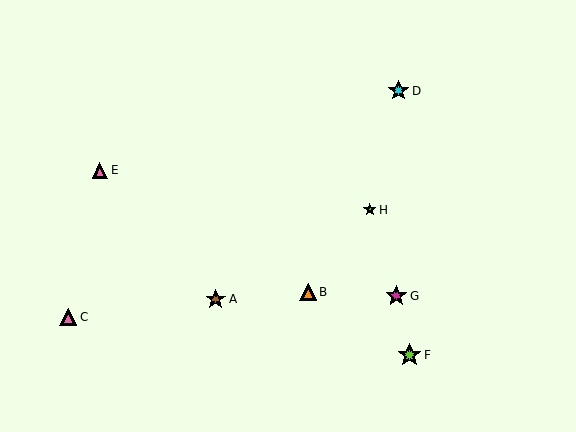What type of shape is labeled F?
Shape F is a lime star.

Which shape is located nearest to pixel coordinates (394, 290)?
The magenta star (labeled G) at (396, 296) is nearest to that location.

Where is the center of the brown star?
The center of the brown star is at (216, 299).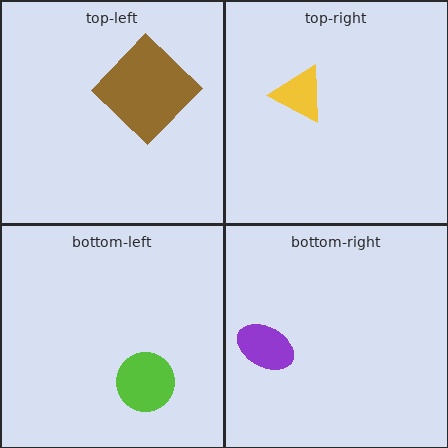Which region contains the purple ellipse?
The bottom-right region.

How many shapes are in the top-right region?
1.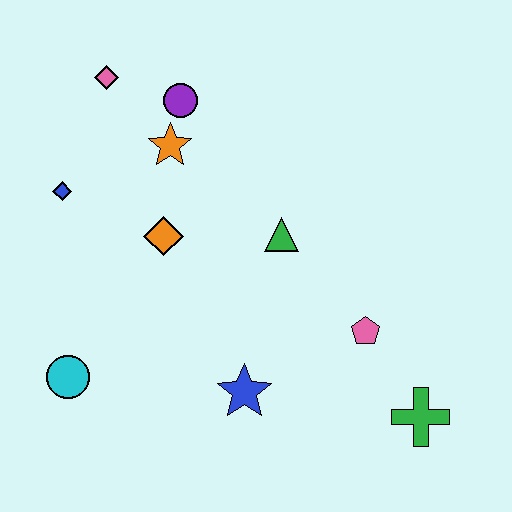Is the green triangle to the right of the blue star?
Yes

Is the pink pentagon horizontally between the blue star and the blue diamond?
No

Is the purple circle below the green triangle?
No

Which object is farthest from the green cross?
The pink diamond is farthest from the green cross.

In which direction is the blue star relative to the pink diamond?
The blue star is below the pink diamond.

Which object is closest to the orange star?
The purple circle is closest to the orange star.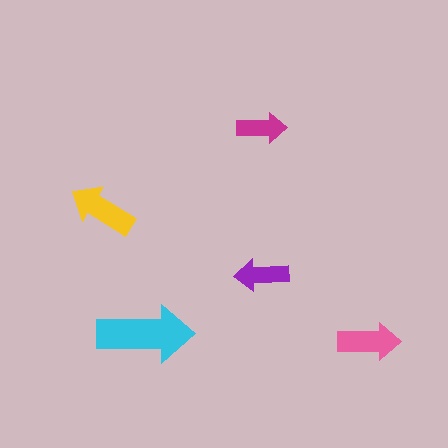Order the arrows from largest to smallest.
the cyan one, the yellow one, the pink one, the purple one, the magenta one.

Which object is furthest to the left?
The yellow arrow is leftmost.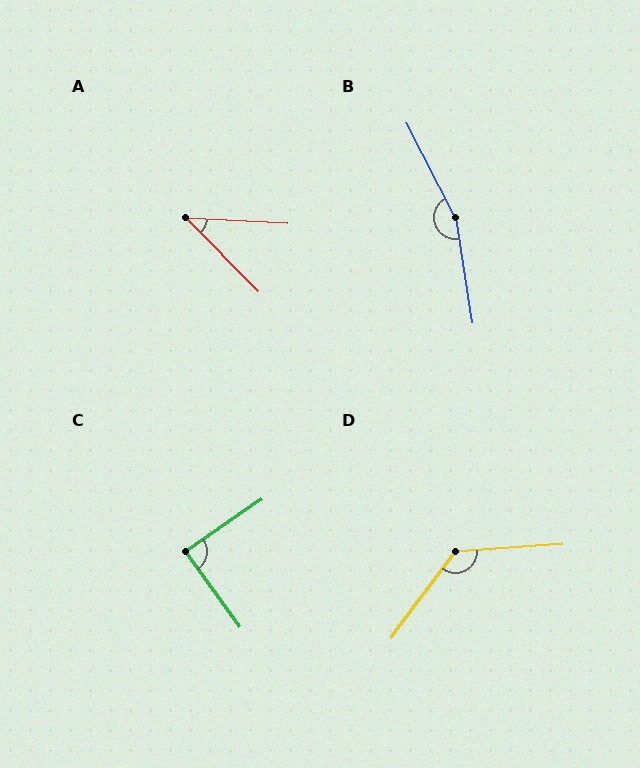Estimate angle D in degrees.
Approximately 131 degrees.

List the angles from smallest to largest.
A (42°), C (89°), D (131°), B (162°).